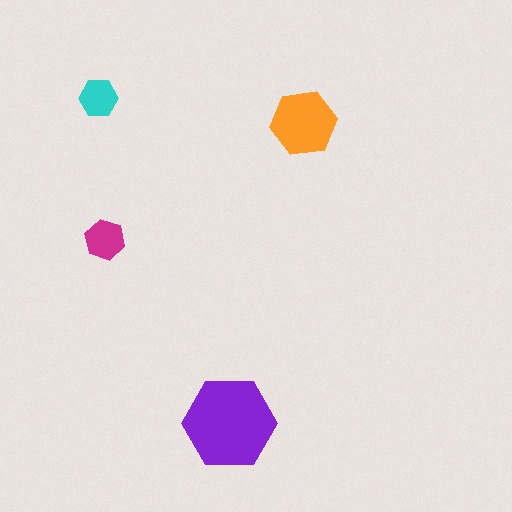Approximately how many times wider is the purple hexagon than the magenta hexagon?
About 2.5 times wider.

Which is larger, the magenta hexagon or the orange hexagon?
The orange one.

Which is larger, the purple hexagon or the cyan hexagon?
The purple one.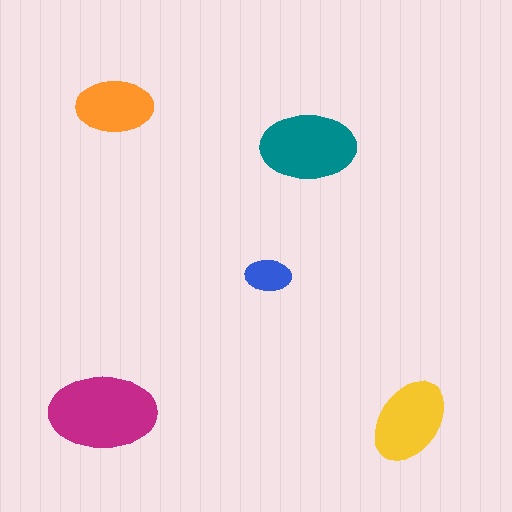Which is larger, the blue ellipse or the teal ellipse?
The teal one.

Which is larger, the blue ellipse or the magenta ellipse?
The magenta one.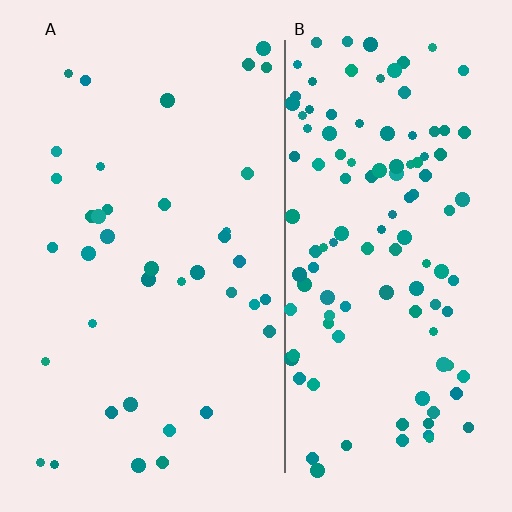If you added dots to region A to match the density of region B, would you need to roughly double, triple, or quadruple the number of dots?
Approximately triple.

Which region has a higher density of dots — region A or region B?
B (the right).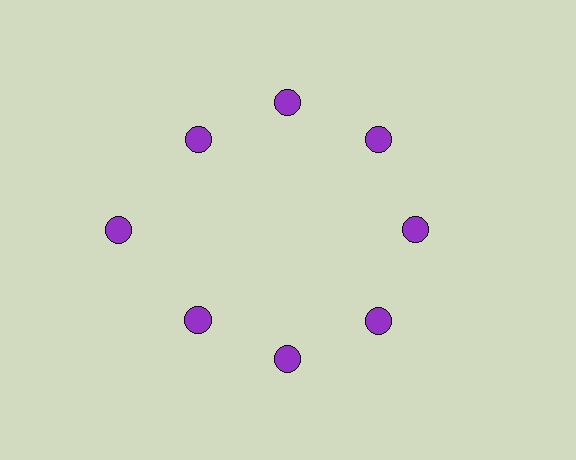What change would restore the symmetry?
The symmetry would be restored by moving it inward, back onto the ring so that all 8 circles sit at equal angles and equal distance from the center.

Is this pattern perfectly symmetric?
No. The 8 purple circles are arranged in a ring, but one element near the 9 o'clock position is pushed outward from the center, breaking the 8-fold rotational symmetry.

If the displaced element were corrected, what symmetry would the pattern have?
It would have 8-fold rotational symmetry — the pattern would map onto itself every 45 degrees.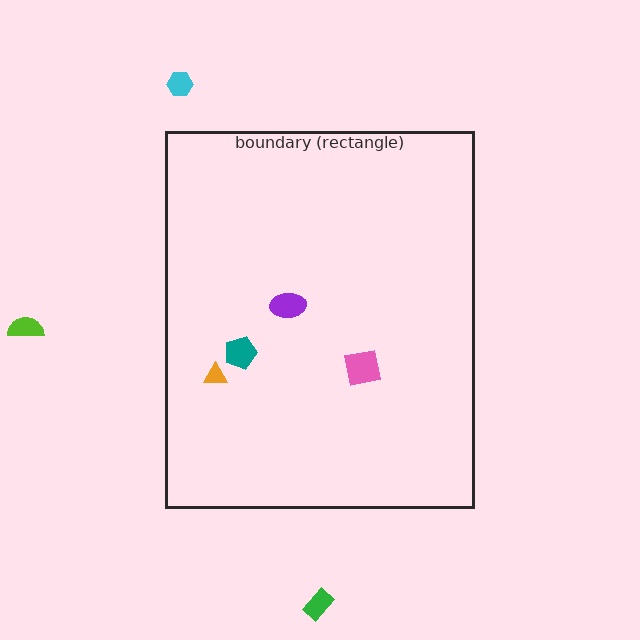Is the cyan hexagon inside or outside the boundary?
Outside.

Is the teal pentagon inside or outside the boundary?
Inside.